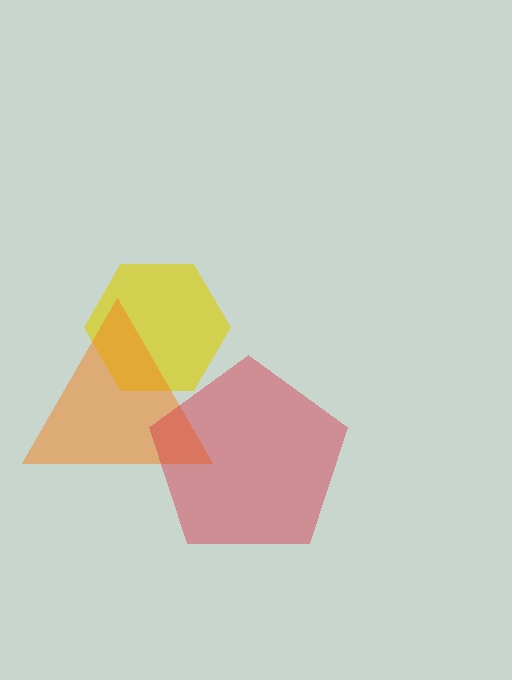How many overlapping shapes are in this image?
There are 3 overlapping shapes in the image.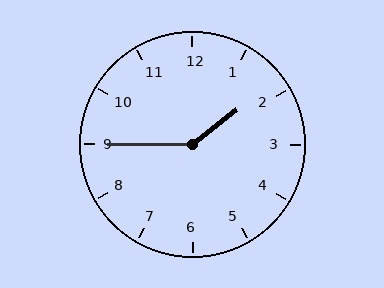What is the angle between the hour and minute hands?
Approximately 142 degrees.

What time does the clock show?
1:45.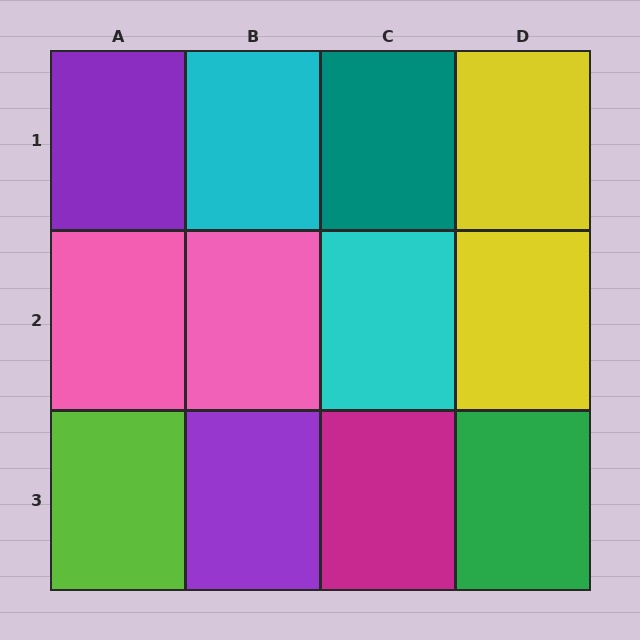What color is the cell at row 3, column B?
Purple.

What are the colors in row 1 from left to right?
Purple, cyan, teal, yellow.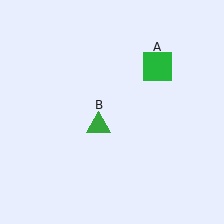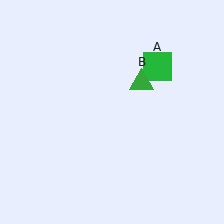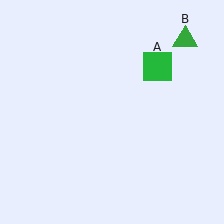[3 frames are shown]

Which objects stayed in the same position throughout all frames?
Green square (object A) remained stationary.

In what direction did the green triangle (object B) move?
The green triangle (object B) moved up and to the right.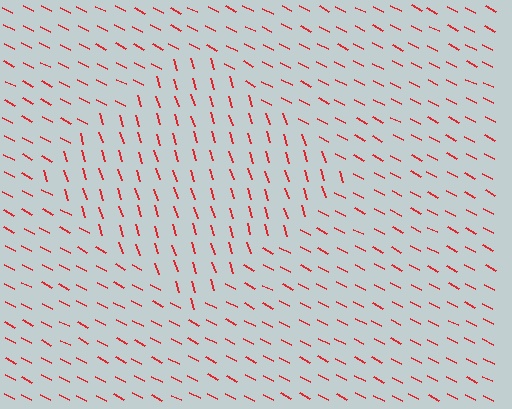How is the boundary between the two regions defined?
The boundary is defined purely by a change in line orientation (approximately 45 degrees difference). All lines are the same color and thickness.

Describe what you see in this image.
The image is filled with small red line segments. A diamond region in the image has lines oriented differently from the surrounding lines, creating a visible texture boundary.